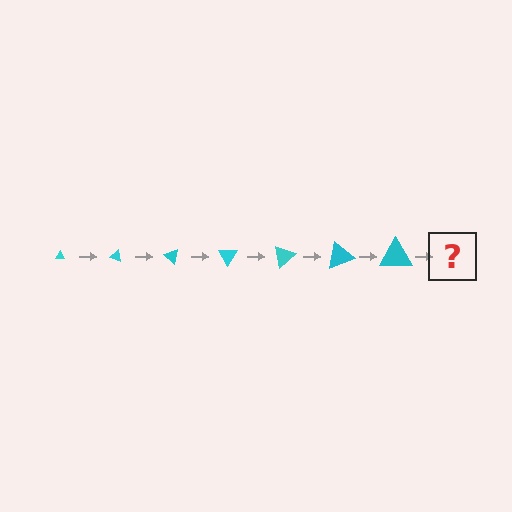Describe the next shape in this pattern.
It should be a triangle, larger than the previous one and rotated 140 degrees from the start.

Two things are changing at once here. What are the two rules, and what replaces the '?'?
The two rules are that the triangle grows larger each step and it rotates 20 degrees each step. The '?' should be a triangle, larger than the previous one and rotated 140 degrees from the start.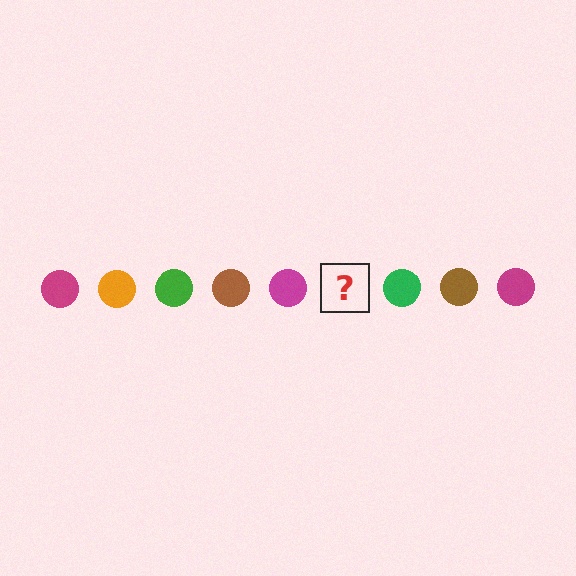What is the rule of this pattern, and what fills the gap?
The rule is that the pattern cycles through magenta, orange, green, brown circles. The gap should be filled with an orange circle.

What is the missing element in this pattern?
The missing element is an orange circle.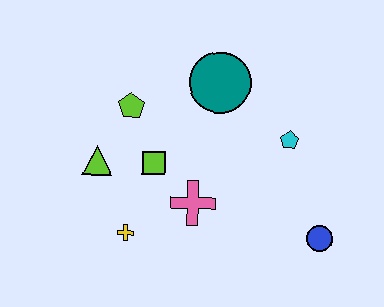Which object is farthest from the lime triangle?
The blue circle is farthest from the lime triangle.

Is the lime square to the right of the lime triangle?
Yes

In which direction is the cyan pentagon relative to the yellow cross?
The cyan pentagon is to the right of the yellow cross.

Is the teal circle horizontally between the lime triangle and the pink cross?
No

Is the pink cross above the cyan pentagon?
No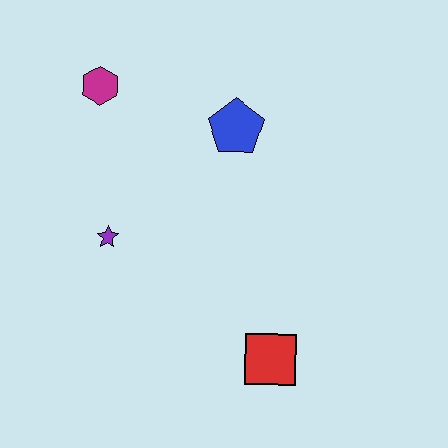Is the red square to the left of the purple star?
No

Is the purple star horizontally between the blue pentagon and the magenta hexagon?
Yes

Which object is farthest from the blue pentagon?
The red square is farthest from the blue pentagon.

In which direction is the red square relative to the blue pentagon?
The red square is below the blue pentagon.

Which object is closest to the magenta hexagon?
The blue pentagon is closest to the magenta hexagon.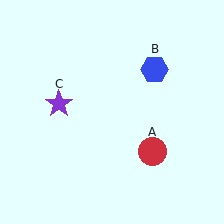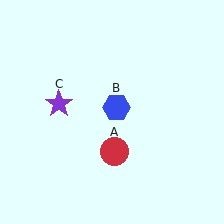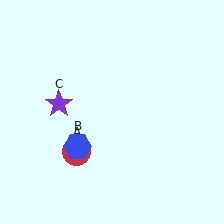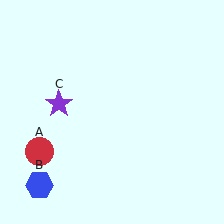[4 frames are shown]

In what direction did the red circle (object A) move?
The red circle (object A) moved left.